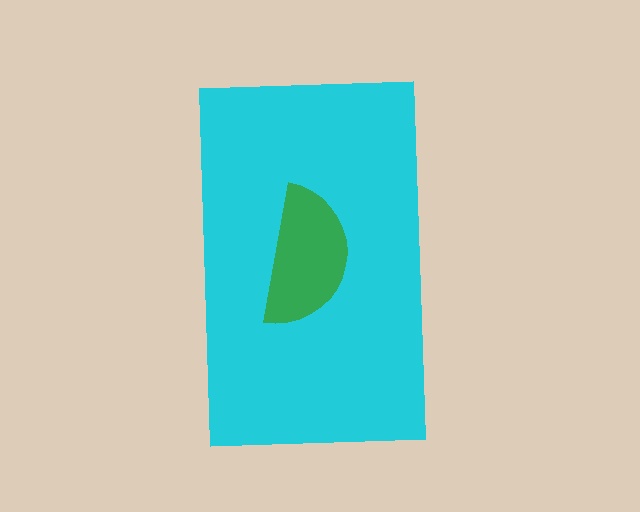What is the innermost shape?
The green semicircle.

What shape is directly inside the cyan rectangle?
The green semicircle.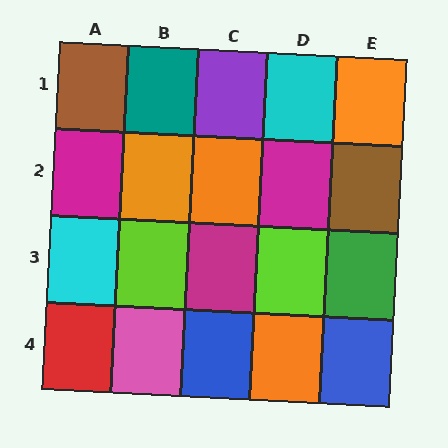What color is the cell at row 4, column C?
Blue.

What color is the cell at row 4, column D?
Orange.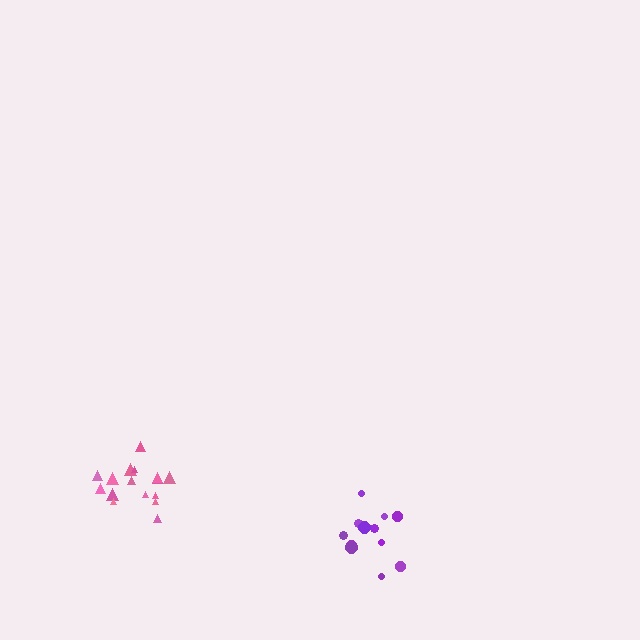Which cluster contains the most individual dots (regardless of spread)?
Pink (16).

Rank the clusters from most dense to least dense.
pink, purple.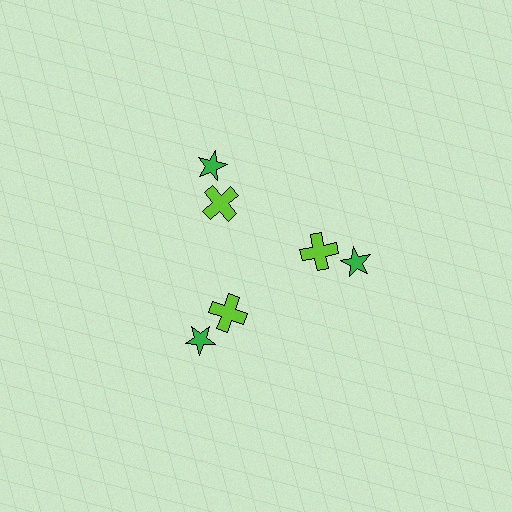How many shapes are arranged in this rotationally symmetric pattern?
There are 6 shapes, arranged in 3 groups of 2.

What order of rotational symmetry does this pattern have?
This pattern has 3-fold rotational symmetry.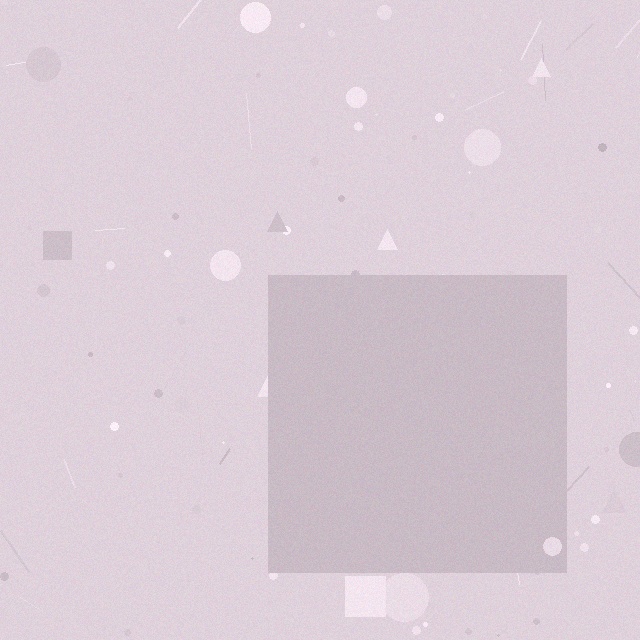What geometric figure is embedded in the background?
A square is embedded in the background.